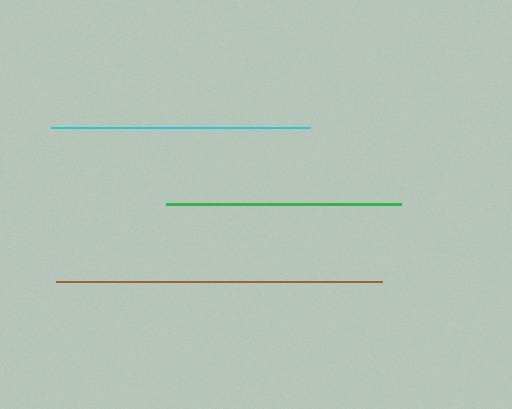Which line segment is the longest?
The brown line is the longest at approximately 326 pixels.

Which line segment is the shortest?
The green line is the shortest at approximately 235 pixels.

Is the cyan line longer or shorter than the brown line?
The brown line is longer than the cyan line.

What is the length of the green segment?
The green segment is approximately 235 pixels long.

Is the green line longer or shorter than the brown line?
The brown line is longer than the green line.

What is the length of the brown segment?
The brown segment is approximately 326 pixels long.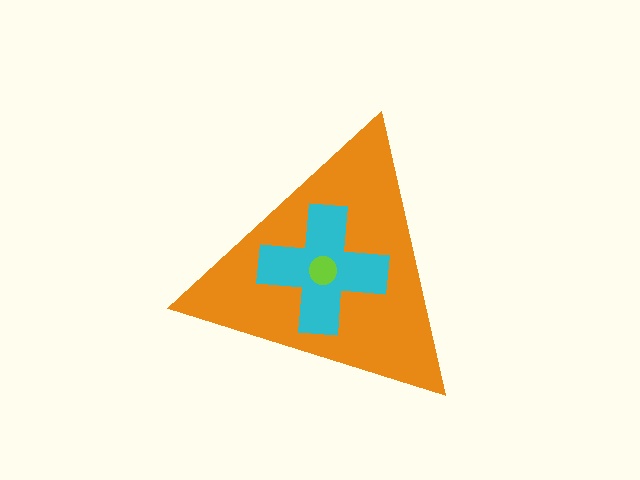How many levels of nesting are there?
3.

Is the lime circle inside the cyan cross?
Yes.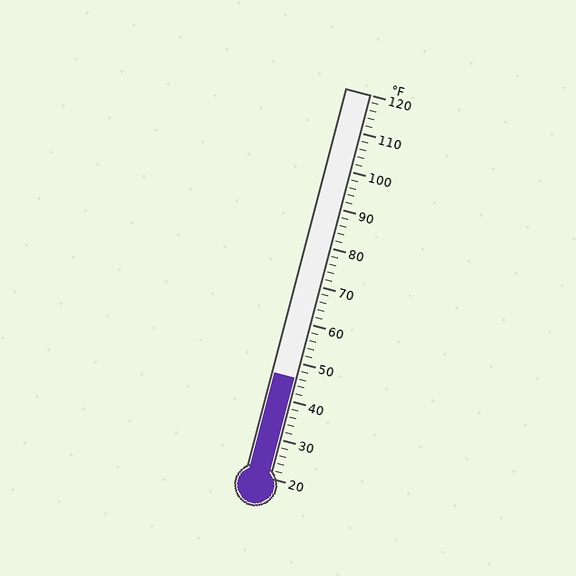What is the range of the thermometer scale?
The thermometer scale ranges from 20°F to 120°F.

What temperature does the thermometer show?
The thermometer shows approximately 46°F.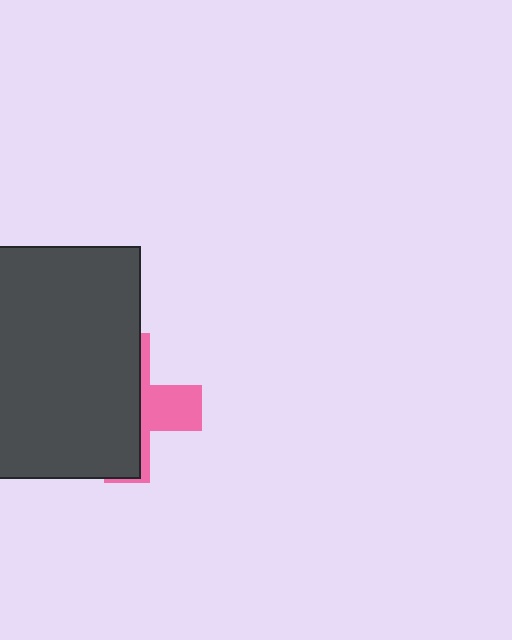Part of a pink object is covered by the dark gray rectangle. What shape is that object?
It is a cross.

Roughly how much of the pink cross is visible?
A small part of it is visible (roughly 32%).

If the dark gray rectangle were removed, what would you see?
You would see the complete pink cross.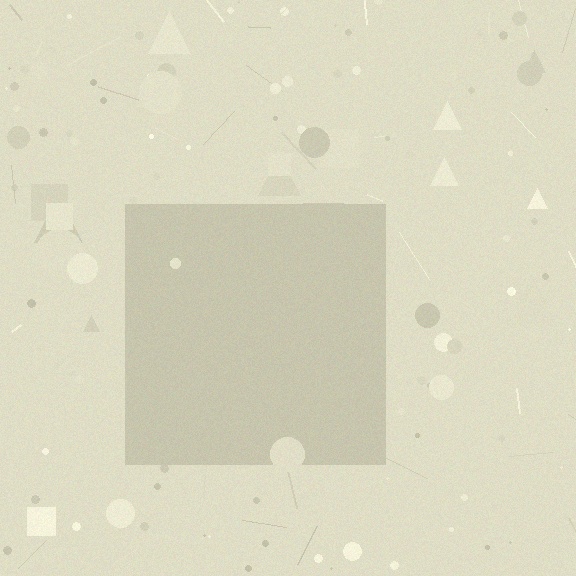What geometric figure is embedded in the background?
A square is embedded in the background.